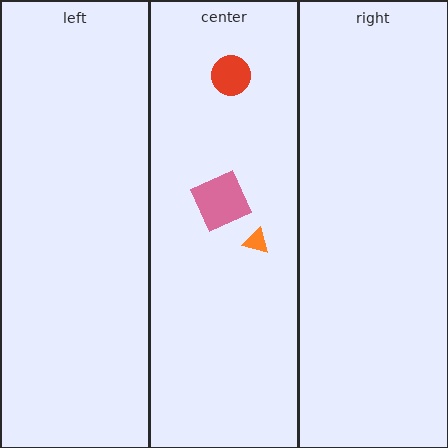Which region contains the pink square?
The center region.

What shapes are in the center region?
The orange triangle, the red circle, the pink square.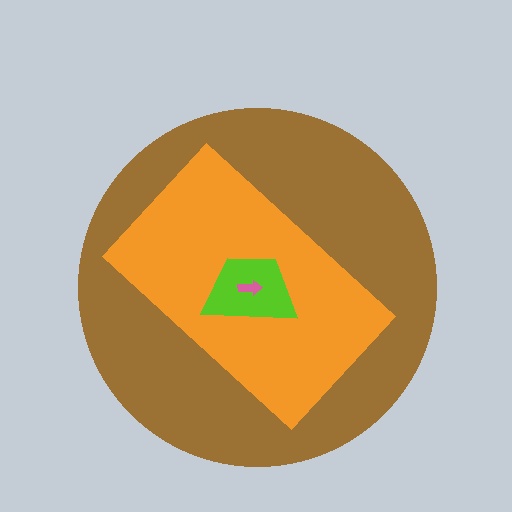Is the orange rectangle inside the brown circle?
Yes.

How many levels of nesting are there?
4.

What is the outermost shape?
The brown circle.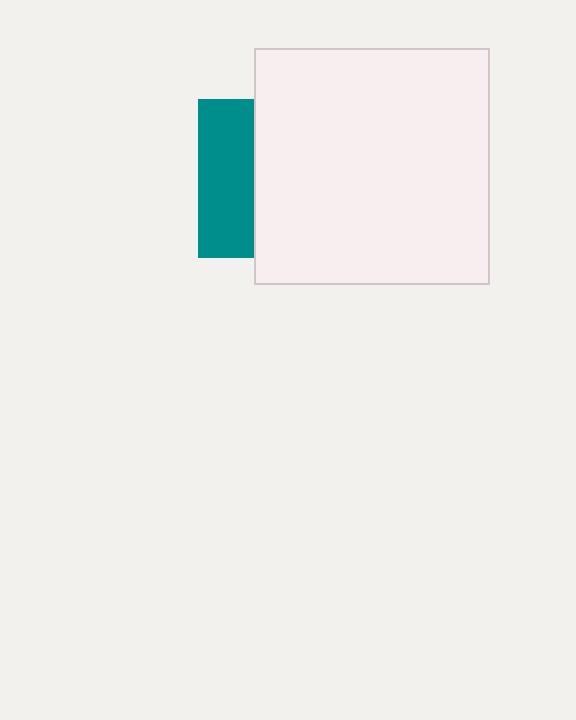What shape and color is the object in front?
The object in front is a white square.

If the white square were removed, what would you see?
You would see the complete teal square.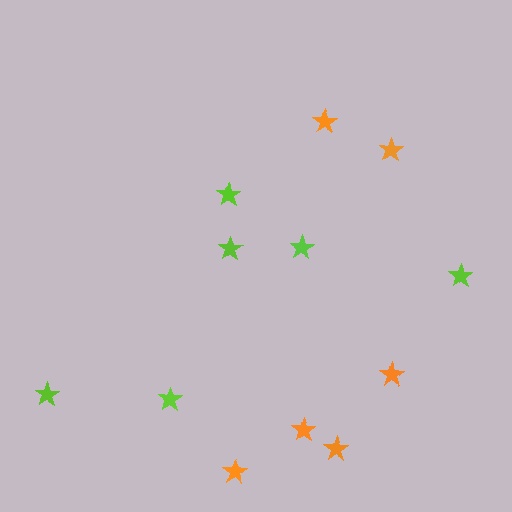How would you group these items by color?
There are 2 groups: one group of orange stars (6) and one group of lime stars (6).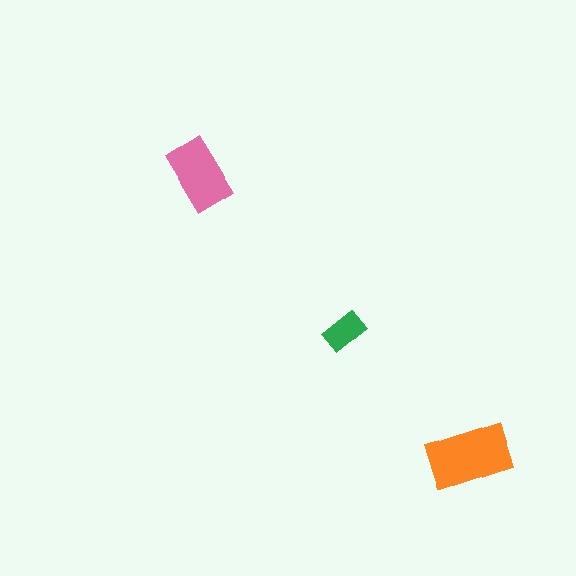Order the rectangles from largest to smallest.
the orange one, the pink one, the green one.